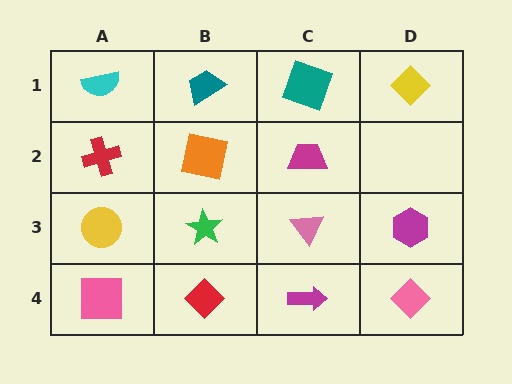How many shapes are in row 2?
3 shapes.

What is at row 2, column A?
A red cross.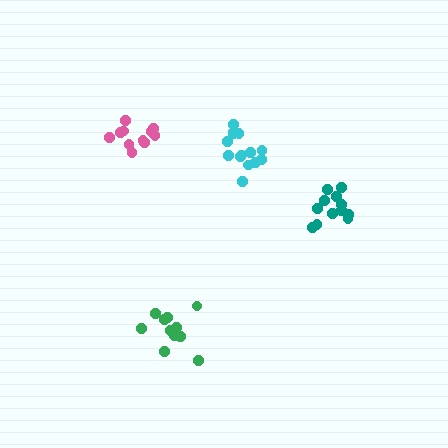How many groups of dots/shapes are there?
There are 4 groups.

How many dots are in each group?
Group 1: 12 dots, Group 2: 14 dots, Group 3: 12 dots, Group 4: 11 dots (49 total).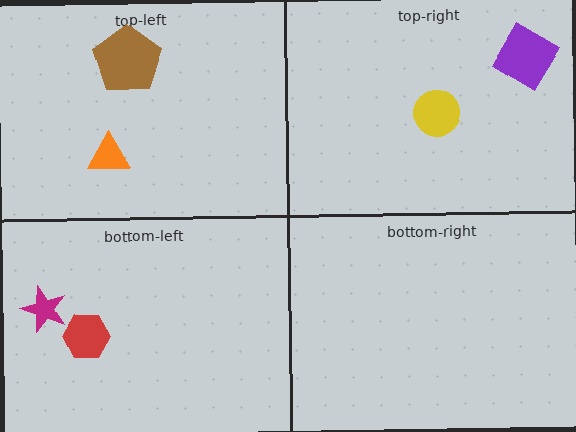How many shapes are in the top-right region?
2.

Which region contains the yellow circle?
The top-right region.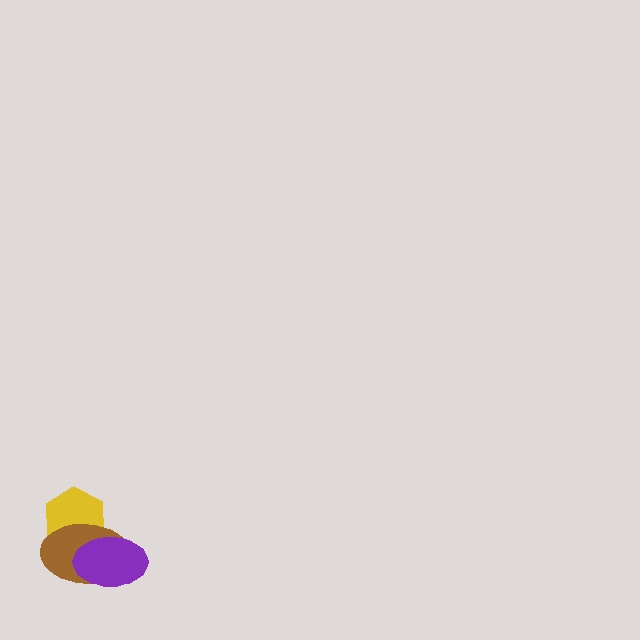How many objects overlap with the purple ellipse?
2 objects overlap with the purple ellipse.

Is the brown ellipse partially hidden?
Yes, it is partially covered by another shape.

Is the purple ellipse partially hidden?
No, no other shape covers it.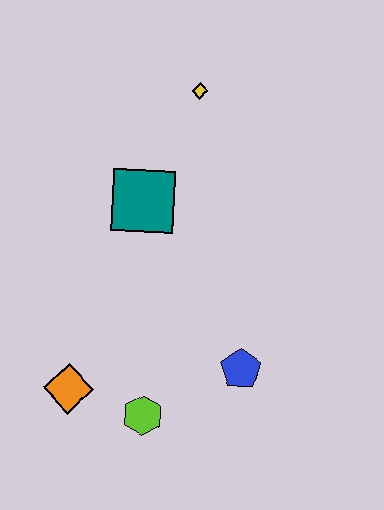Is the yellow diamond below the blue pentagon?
No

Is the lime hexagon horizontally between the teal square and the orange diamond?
No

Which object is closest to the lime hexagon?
The orange diamond is closest to the lime hexagon.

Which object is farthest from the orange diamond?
The yellow diamond is farthest from the orange diamond.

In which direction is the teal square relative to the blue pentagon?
The teal square is above the blue pentagon.